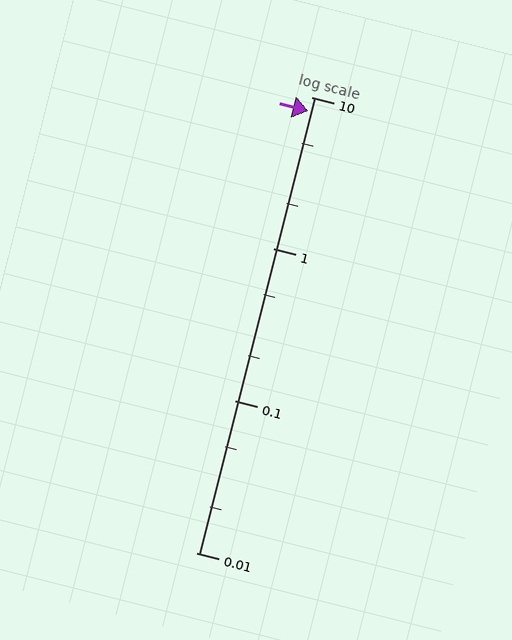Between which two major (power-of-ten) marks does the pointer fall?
The pointer is between 1 and 10.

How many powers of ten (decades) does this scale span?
The scale spans 3 decades, from 0.01 to 10.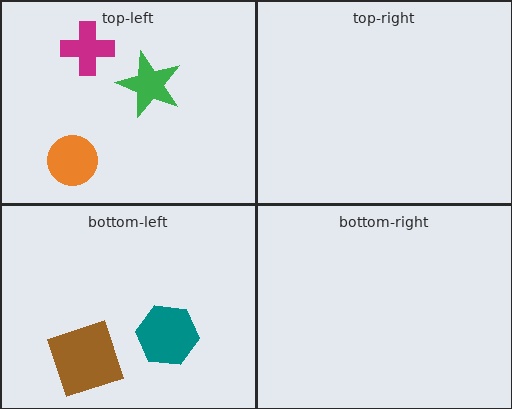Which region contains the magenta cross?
The top-left region.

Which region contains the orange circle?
The top-left region.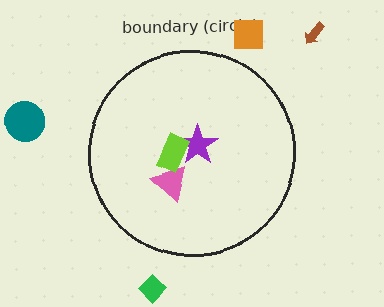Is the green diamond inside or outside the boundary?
Outside.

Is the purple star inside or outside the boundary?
Inside.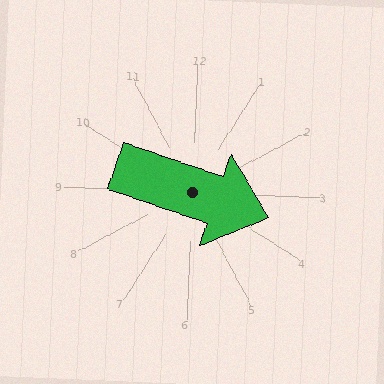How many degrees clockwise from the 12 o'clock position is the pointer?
Approximately 106 degrees.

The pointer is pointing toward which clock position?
Roughly 4 o'clock.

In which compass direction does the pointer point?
East.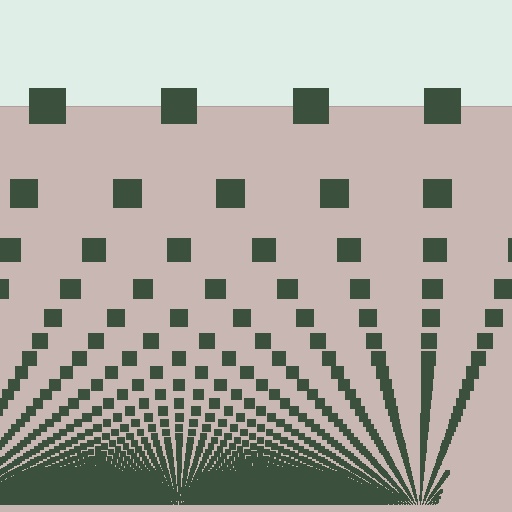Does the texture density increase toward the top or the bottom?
Density increases toward the bottom.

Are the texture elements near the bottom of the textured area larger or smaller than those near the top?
Smaller. The gradient is inverted — elements near the bottom are smaller and denser.